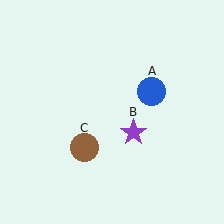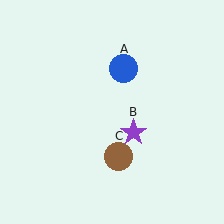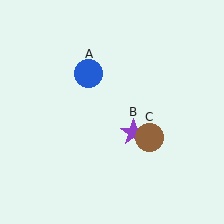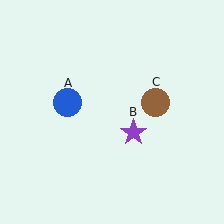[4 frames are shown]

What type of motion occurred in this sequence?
The blue circle (object A), brown circle (object C) rotated counterclockwise around the center of the scene.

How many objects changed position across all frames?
2 objects changed position: blue circle (object A), brown circle (object C).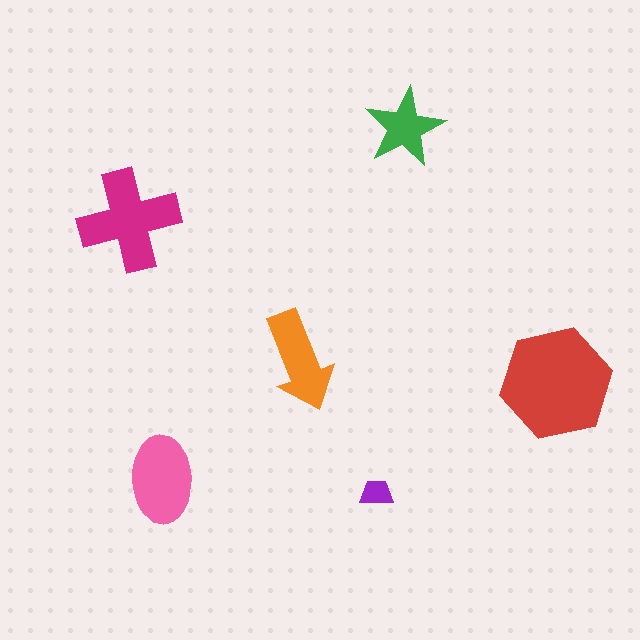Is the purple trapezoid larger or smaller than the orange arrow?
Smaller.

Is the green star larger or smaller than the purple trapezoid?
Larger.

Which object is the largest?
The red hexagon.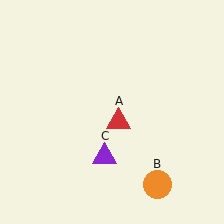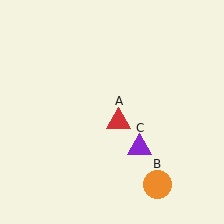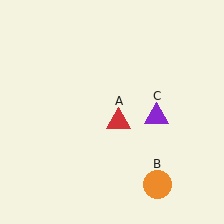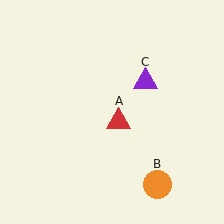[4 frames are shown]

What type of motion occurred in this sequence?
The purple triangle (object C) rotated counterclockwise around the center of the scene.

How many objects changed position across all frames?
1 object changed position: purple triangle (object C).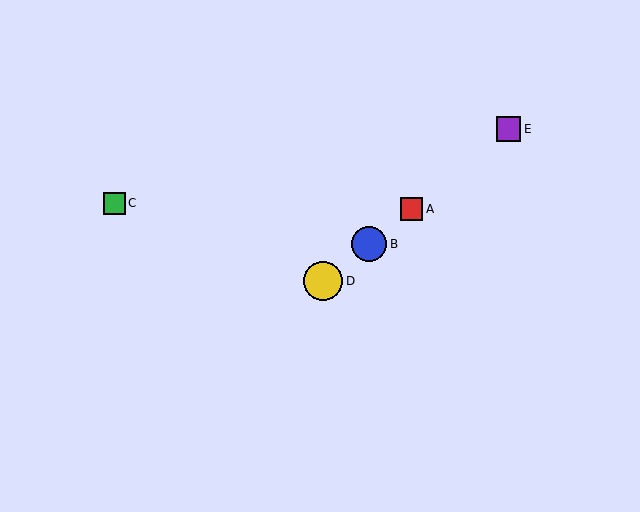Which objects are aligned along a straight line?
Objects A, B, D, E are aligned along a straight line.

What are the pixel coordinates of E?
Object E is at (509, 129).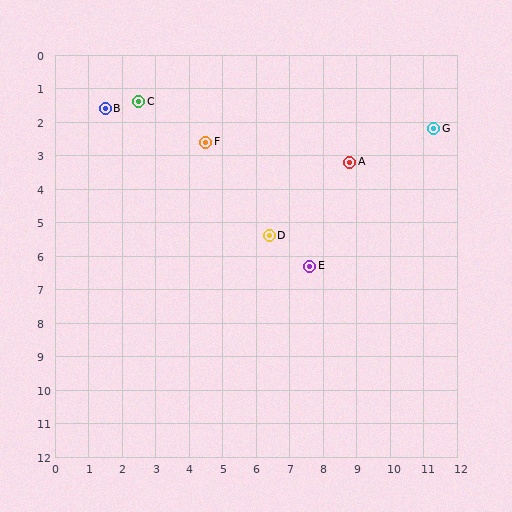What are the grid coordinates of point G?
Point G is at approximately (11.3, 2.2).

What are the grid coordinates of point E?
Point E is at approximately (7.6, 6.3).